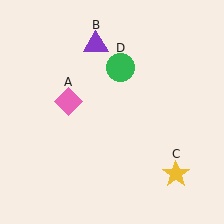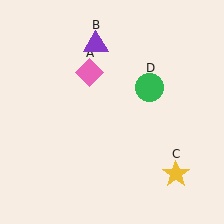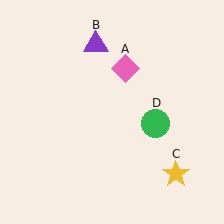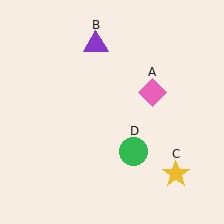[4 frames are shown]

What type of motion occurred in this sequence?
The pink diamond (object A), green circle (object D) rotated clockwise around the center of the scene.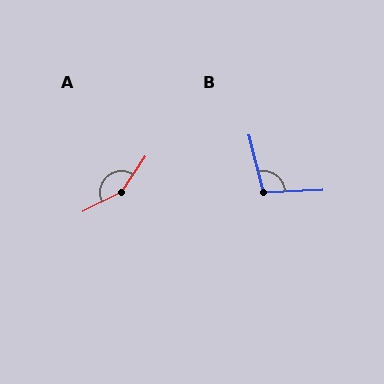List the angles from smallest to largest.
B (102°), A (150°).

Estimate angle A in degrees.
Approximately 150 degrees.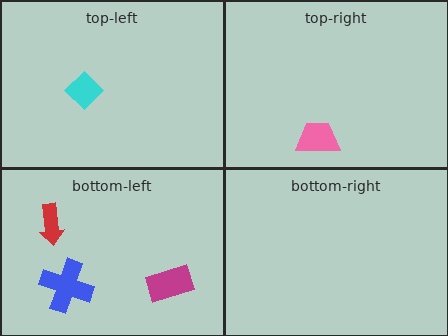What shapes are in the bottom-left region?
The blue cross, the red arrow, the magenta rectangle.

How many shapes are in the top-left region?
1.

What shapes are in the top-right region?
The pink trapezoid.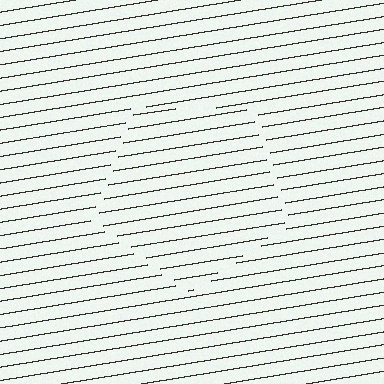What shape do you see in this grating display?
An illusory pentagon. The interior of the shape contains the same grating, shifted by half a period — the contour is defined by the phase discontinuity where line-ends from the inner and outer gratings abut.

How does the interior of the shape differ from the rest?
The interior of the shape contains the same grating, shifted by half a period — the contour is defined by the phase discontinuity where line-ends from the inner and outer gratings abut.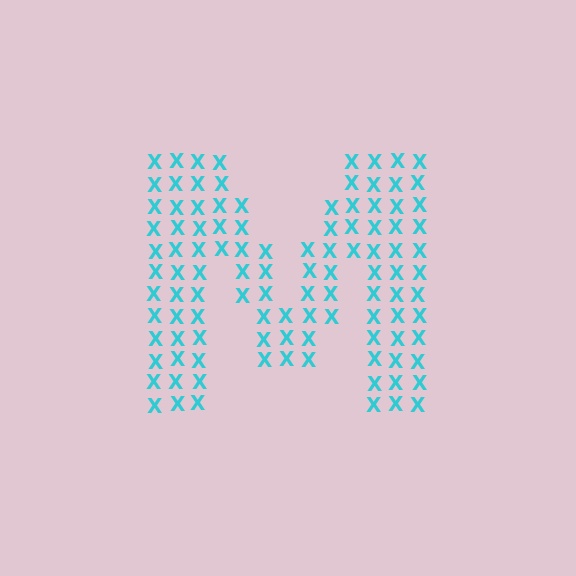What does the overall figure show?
The overall figure shows the letter M.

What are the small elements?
The small elements are letter X's.